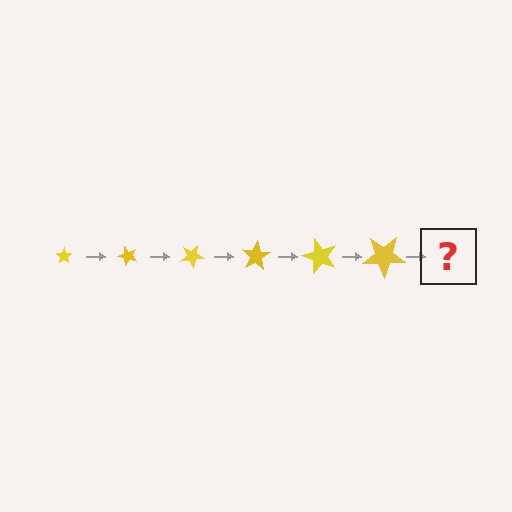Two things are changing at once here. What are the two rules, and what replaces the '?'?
The two rules are that the star grows larger each step and it rotates 50 degrees each step. The '?' should be a star, larger than the previous one and rotated 300 degrees from the start.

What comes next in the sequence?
The next element should be a star, larger than the previous one and rotated 300 degrees from the start.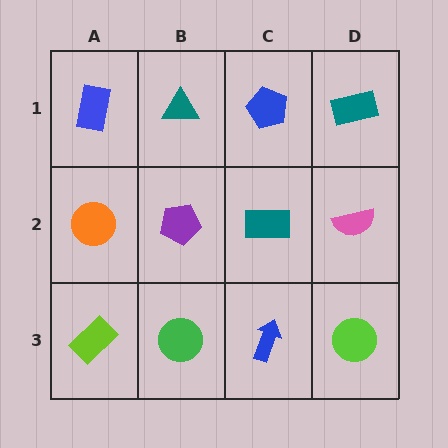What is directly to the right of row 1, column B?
A blue pentagon.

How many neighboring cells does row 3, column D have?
2.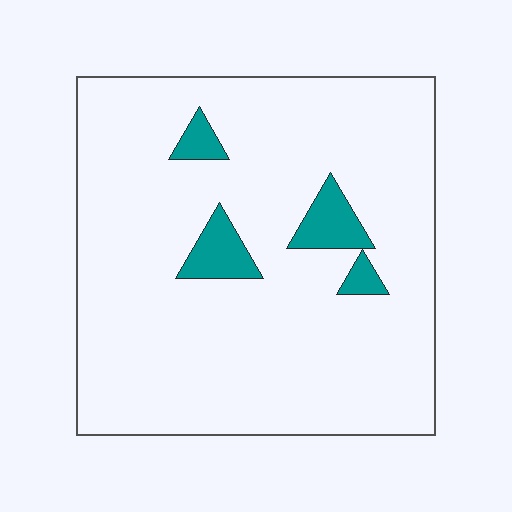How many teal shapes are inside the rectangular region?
4.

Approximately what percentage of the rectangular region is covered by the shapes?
Approximately 10%.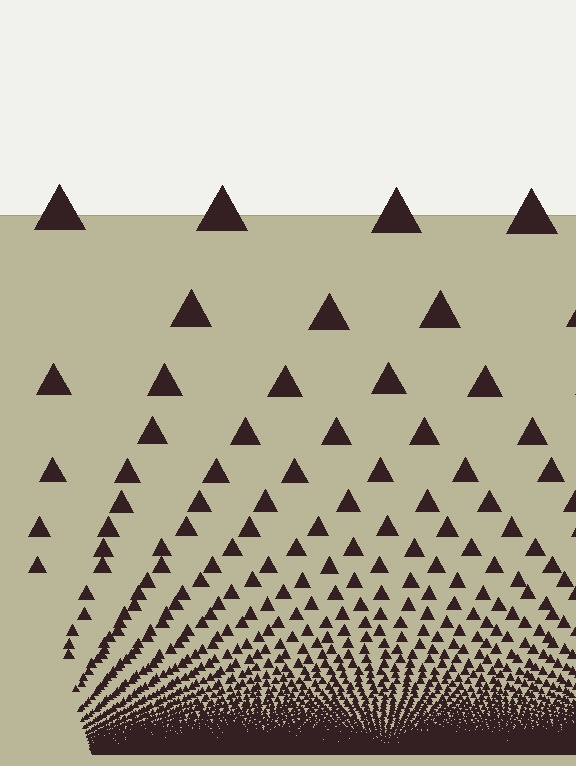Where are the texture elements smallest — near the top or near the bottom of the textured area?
Near the bottom.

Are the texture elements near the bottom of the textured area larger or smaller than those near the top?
Smaller. The gradient is inverted — elements near the bottom are smaller and denser.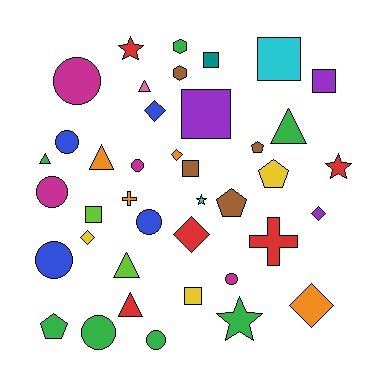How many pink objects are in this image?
There is 1 pink object.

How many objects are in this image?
There are 40 objects.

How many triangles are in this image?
There are 6 triangles.